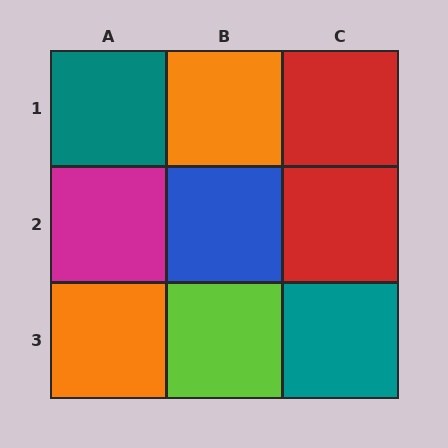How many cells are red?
2 cells are red.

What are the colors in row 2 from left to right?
Magenta, blue, red.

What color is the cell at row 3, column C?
Teal.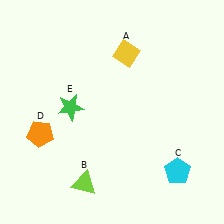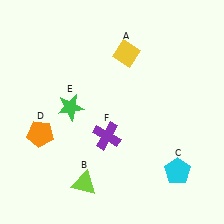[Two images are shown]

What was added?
A purple cross (F) was added in Image 2.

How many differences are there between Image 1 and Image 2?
There is 1 difference between the two images.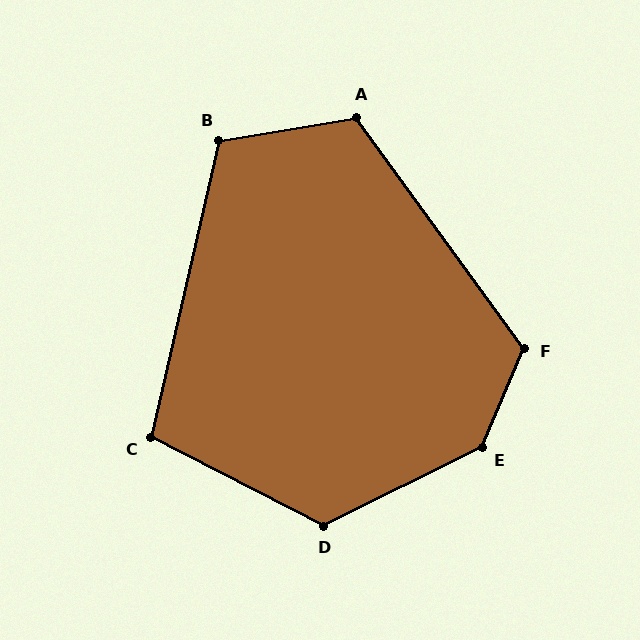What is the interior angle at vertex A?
Approximately 116 degrees (obtuse).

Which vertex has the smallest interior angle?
C, at approximately 104 degrees.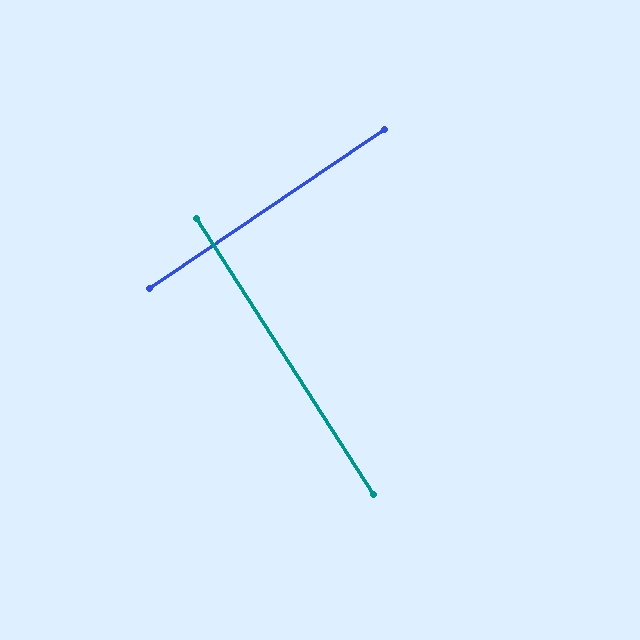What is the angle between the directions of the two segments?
Approximately 89 degrees.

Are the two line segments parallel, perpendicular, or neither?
Perpendicular — they meet at approximately 89°.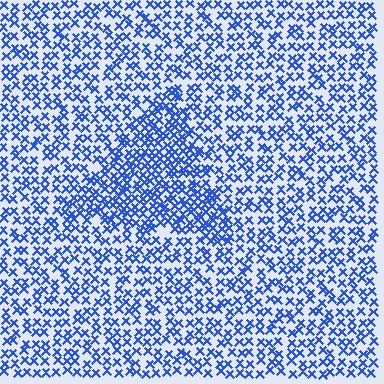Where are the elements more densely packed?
The elements are more densely packed inside the triangle boundary.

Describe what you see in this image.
The image contains small blue elements arranged at two different densities. A triangle-shaped region is visible where the elements are more densely packed than the surrounding area.